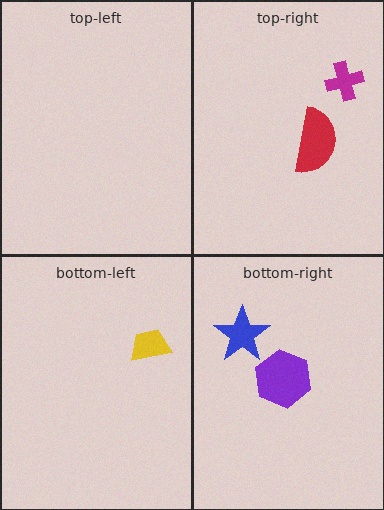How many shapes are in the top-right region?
2.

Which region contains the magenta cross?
The top-right region.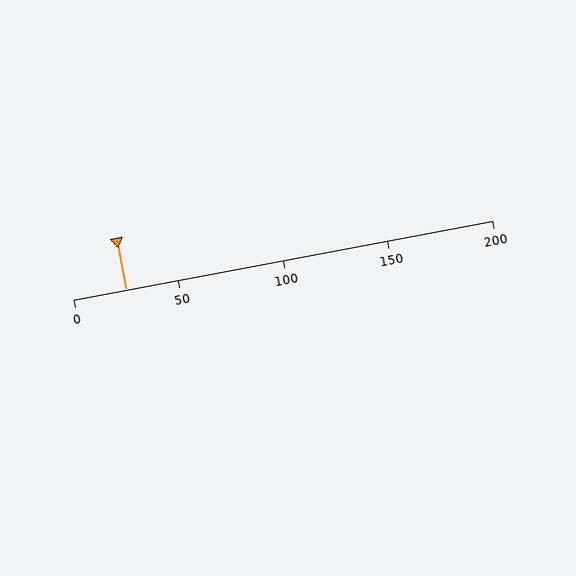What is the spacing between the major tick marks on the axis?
The major ticks are spaced 50 apart.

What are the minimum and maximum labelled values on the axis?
The axis runs from 0 to 200.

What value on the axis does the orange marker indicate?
The marker indicates approximately 25.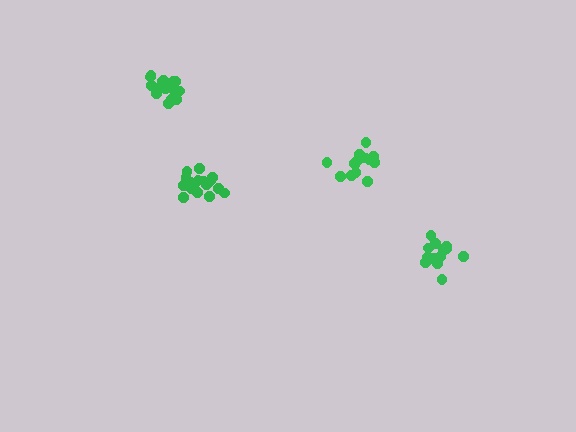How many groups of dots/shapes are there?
There are 4 groups.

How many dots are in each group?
Group 1: 14 dots, Group 2: 14 dots, Group 3: 17 dots, Group 4: 16 dots (61 total).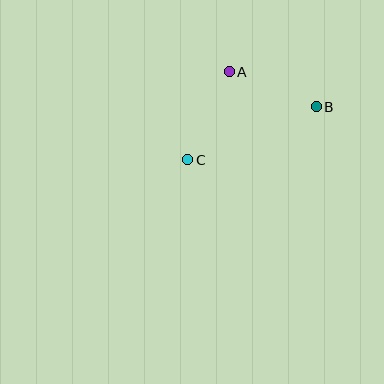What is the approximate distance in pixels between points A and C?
The distance between A and C is approximately 97 pixels.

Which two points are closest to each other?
Points A and B are closest to each other.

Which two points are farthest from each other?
Points B and C are farthest from each other.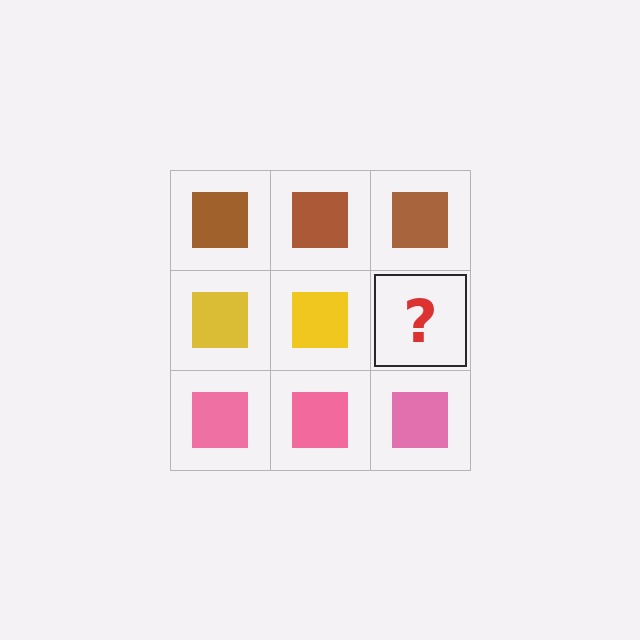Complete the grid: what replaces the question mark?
The question mark should be replaced with a yellow square.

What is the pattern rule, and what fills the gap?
The rule is that each row has a consistent color. The gap should be filled with a yellow square.